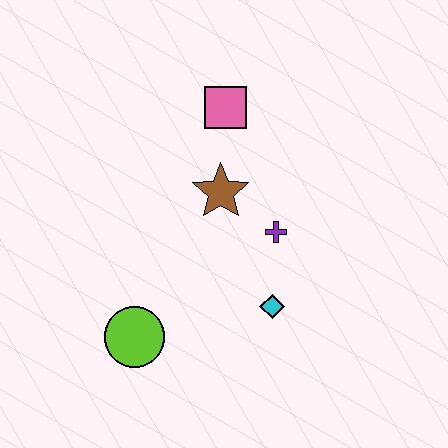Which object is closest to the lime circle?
The cyan diamond is closest to the lime circle.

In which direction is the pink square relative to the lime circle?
The pink square is above the lime circle.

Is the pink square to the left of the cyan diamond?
Yes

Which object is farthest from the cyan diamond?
The pink square is farthest from the cyan diamond.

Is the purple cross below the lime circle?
No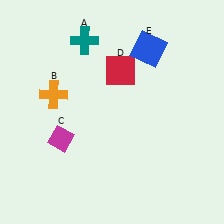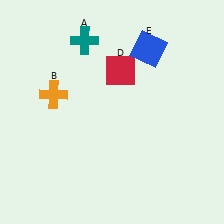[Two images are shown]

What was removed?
The magenta diamond (C) was removed in Image 2.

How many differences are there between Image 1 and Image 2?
There is 1 difference between the two images.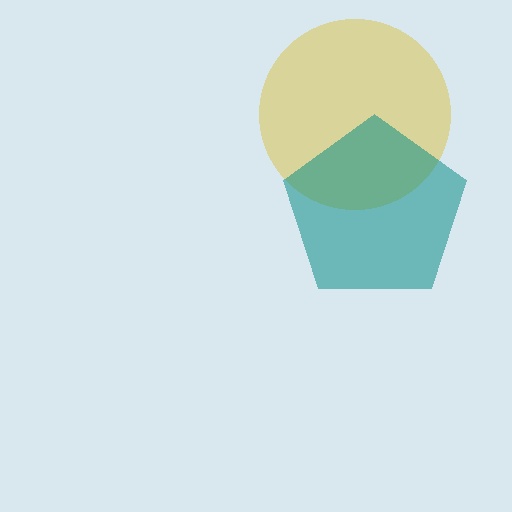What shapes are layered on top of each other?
The layered shapes are: a yellow circle, a teal pentagon.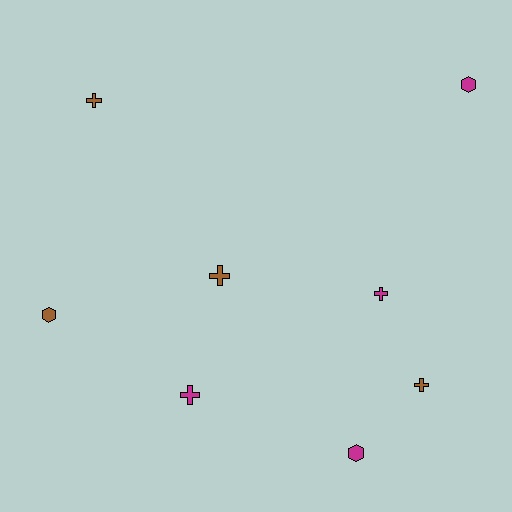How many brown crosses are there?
There are 3 brown crosses.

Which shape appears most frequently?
Cross, with 5 objects.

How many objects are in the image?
There are 8 objects.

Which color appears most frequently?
Magenta, with 4 objects.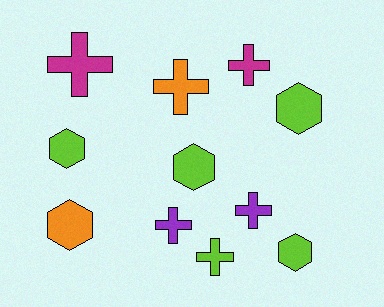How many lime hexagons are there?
There are 4 lime hexagons.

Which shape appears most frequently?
Cross, with 6 objects.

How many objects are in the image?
There are 11 objects.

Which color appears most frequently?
Lime, with 5 objects.